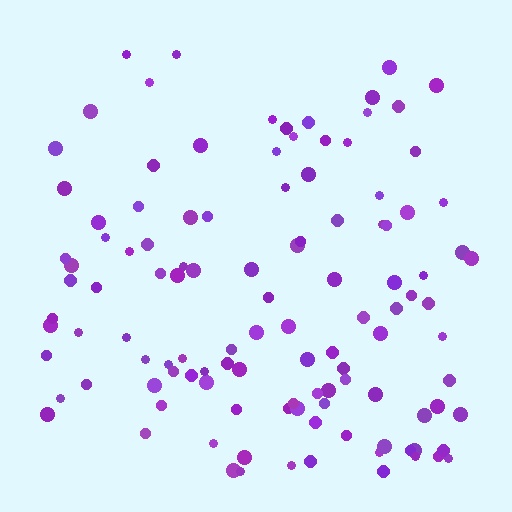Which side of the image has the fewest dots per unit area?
The top.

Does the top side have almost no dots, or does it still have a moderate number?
Still a moderate number, just noticeably fewer than the bottom.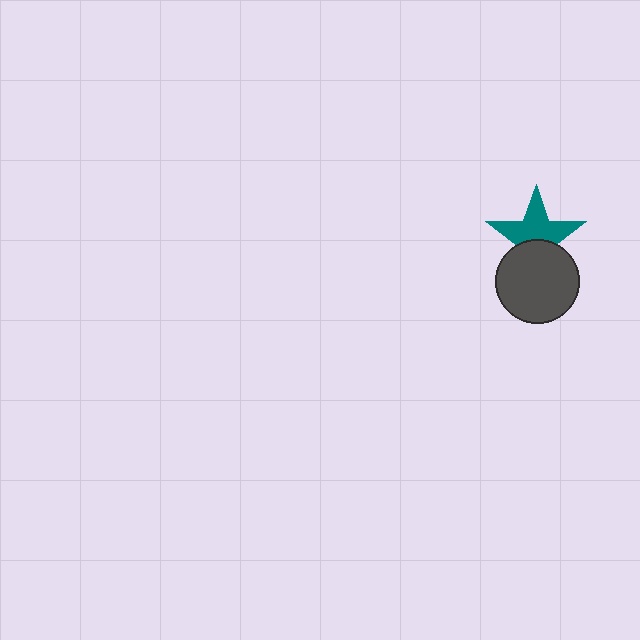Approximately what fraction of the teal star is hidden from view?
Roughly 41% of the teal star is hidden behind the dark gray circle.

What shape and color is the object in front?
The object in front is a dark gray circle.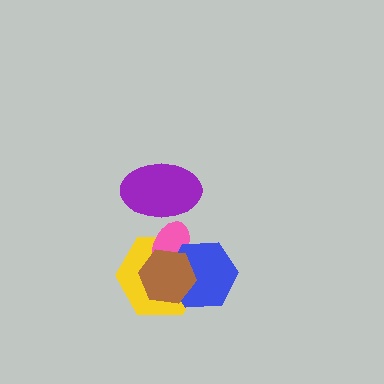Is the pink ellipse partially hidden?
Yes, it is partially covered by another shape.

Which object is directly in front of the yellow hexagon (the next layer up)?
The pink ellipse is directly in front of the yellow hexagon.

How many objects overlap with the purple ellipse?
1 object overlaps with the purple ellipse.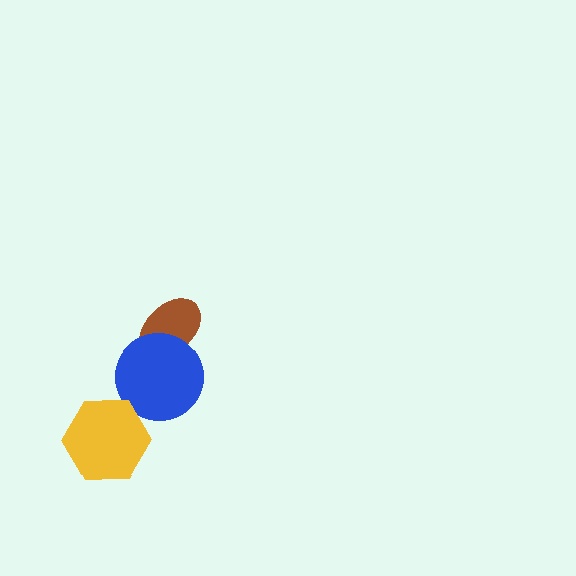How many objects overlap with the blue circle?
1 object overlaps with the blue circle.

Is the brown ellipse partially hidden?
Yes, it is partially covered by another shape.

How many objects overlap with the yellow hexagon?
0 objects overlap with the yellow hexagon.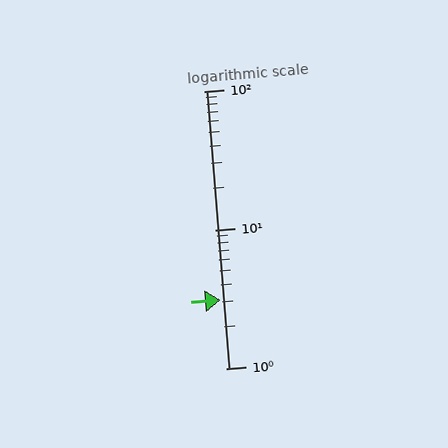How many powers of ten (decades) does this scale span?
The scale spans 2 decades, from 1 to 100.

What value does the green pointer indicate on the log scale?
The pointer indicates approximately 3.1.